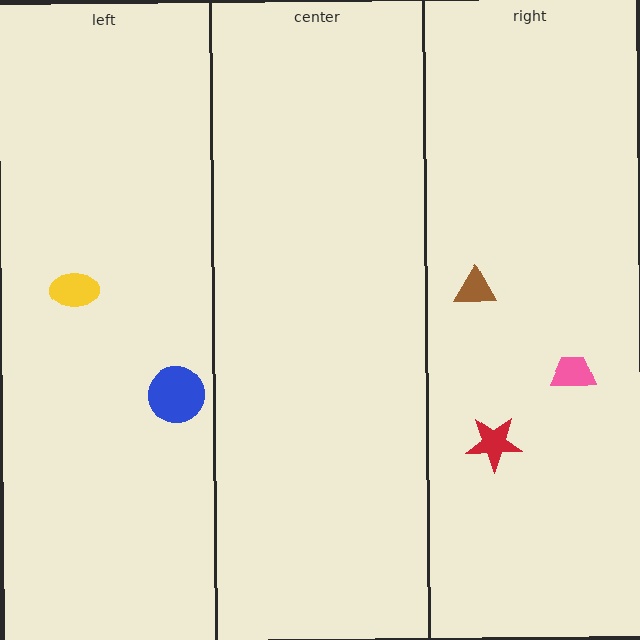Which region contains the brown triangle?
The right region.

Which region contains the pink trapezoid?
The right region.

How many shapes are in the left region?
2.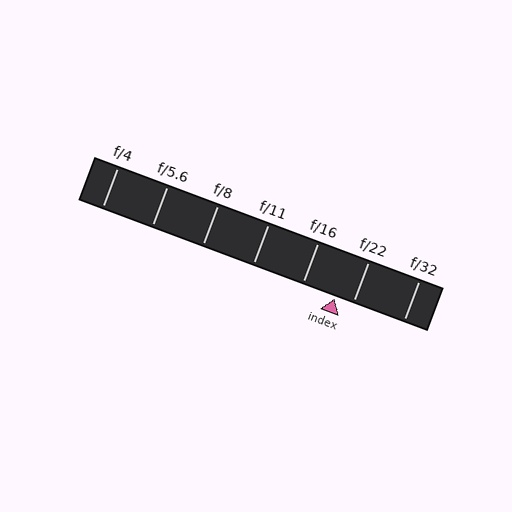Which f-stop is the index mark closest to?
The index mark is closest to f/22.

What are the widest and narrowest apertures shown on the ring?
The widest aperture shown is f/4 and the narrowest is f/32.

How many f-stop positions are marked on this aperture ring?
There are 7 f-stop positions marked.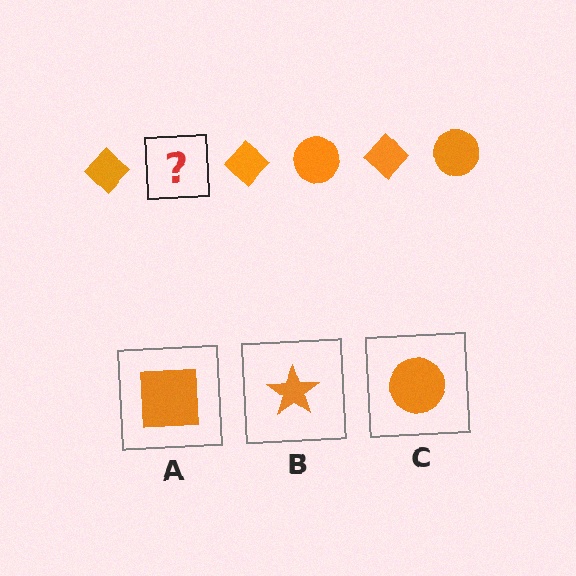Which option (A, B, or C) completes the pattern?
C.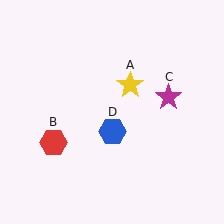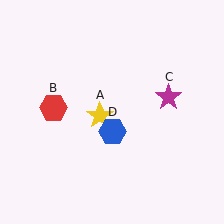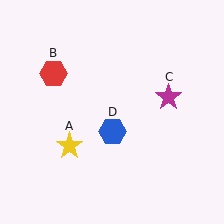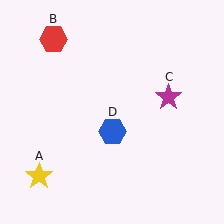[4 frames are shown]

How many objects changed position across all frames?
2 objects changed position: yellow star (object A), red hexagon (object B).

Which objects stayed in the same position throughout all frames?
Magenta star (object C) and blue hexagon (object D) remained stationary.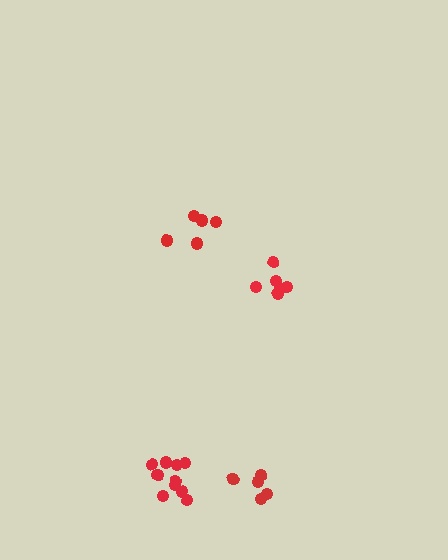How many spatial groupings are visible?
There are 4 spatial groupings.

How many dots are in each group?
Group 1: 5 dots, Group 2: 5 dots, Group 3: 6 dots, Group 4: 10 dots (26 total).